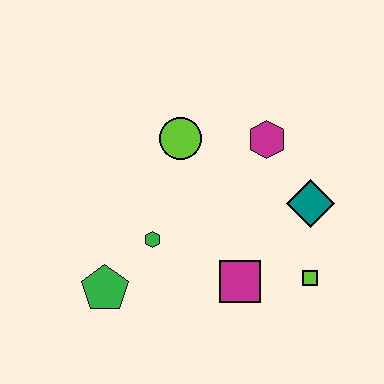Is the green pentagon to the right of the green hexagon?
No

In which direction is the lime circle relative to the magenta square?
The lime circle is above the magenta square.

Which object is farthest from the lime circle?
The lime square is farthest from the lime circle.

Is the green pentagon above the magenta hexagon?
No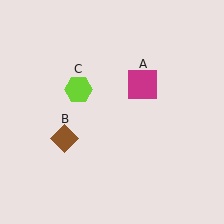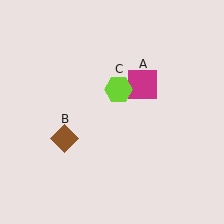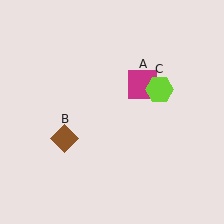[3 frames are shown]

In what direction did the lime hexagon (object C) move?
The lime hexagon (object C) moved right.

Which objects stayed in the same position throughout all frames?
Magenta square (object A) and brown diamond (object B) remained stationary.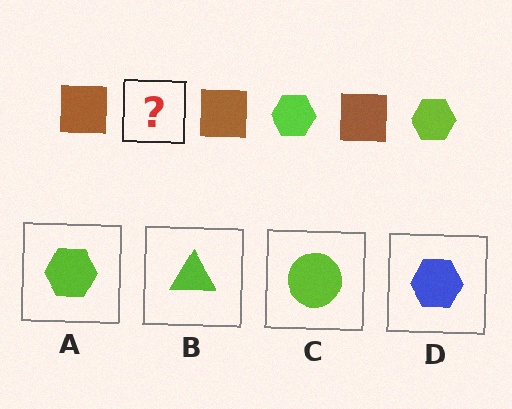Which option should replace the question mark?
Option A.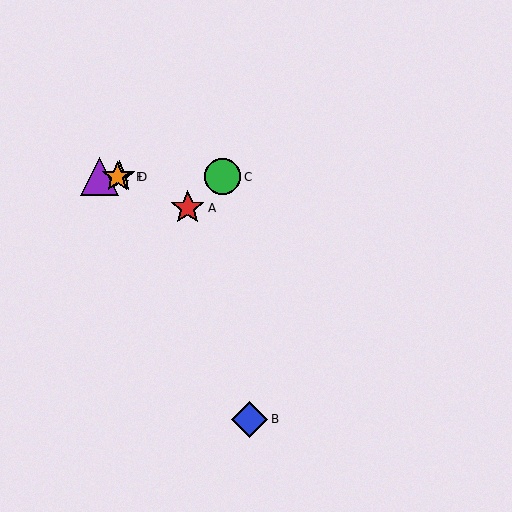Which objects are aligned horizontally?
Objects C, D, E, F are aligned horizontally.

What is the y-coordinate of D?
Object D is at y≈177.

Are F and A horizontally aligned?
No, F is at y≈177 and A is at y≈208.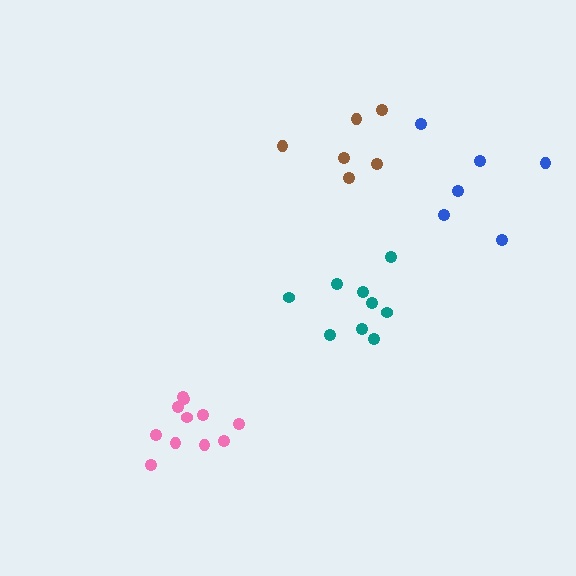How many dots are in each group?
Group 1: 6 dots, Group 2: 9 dots, Group 3: 6 dots, Group 4: 11 dots (32 total).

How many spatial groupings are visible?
There are 4 spatial groupings.